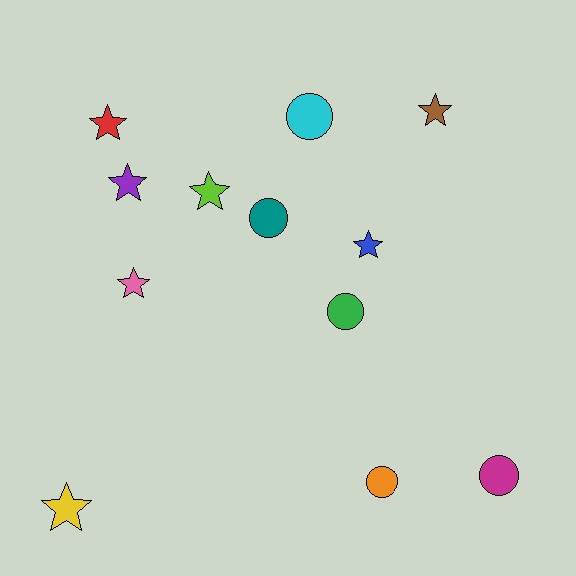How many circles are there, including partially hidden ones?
There are 5 circles.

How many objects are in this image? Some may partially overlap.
There are 12 objects.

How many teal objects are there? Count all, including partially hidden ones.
There is 1 teal object.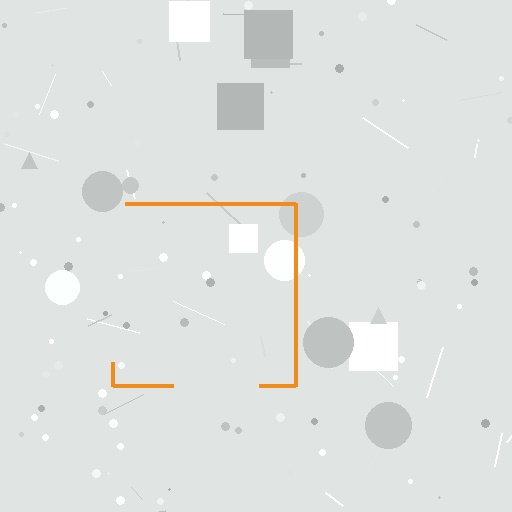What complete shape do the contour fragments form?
The contour fragments form a square.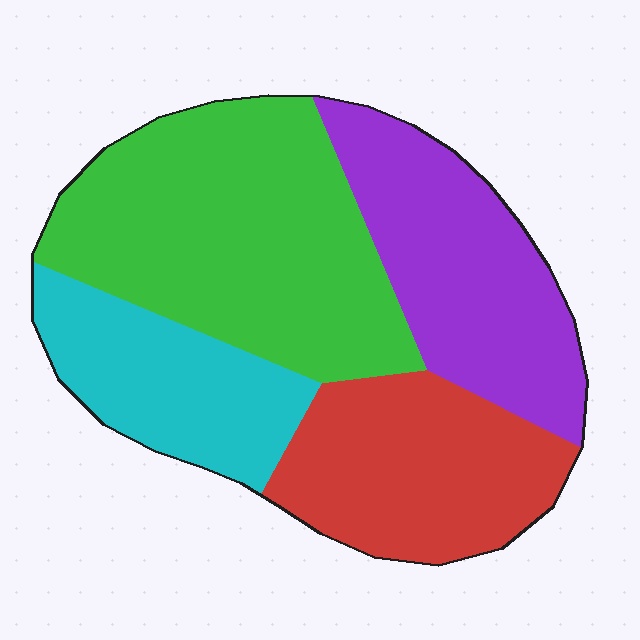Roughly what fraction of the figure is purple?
Purple covers 24% of the figure.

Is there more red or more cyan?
Red.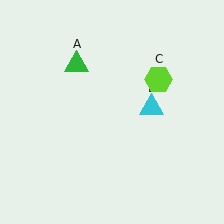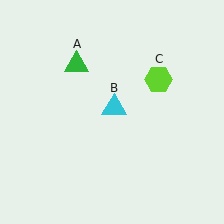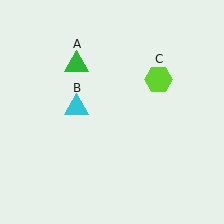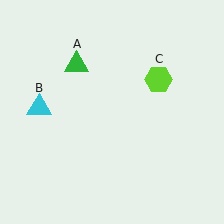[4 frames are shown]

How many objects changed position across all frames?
1 object changed position: cyan triangle (object B).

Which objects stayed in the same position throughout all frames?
Green triangle (object A) and lime hexagon (object C) remained stationary.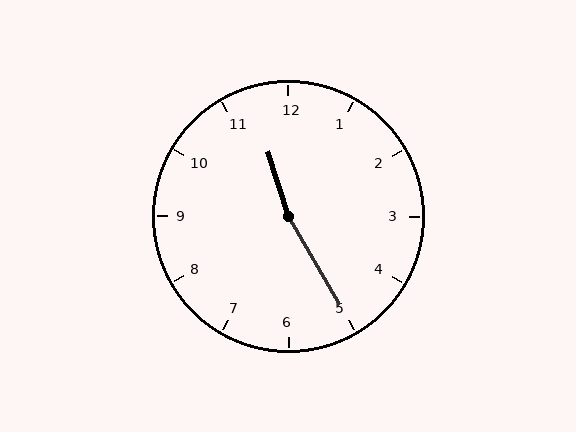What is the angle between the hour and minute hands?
Approximately 168 degrees.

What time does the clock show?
11:25.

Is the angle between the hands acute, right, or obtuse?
It is obtuse.